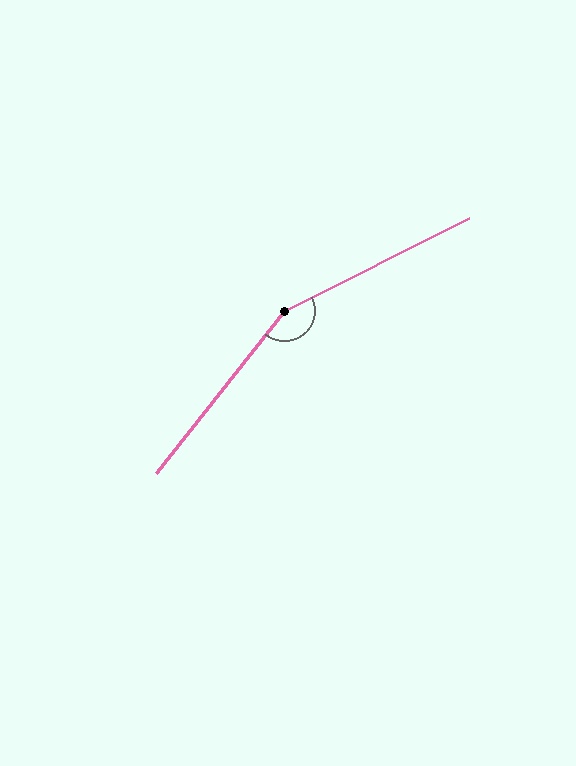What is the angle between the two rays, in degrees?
Approximately 155 degrees.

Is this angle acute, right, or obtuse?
It is obtuse.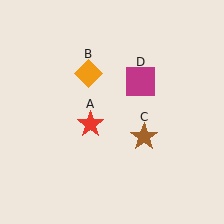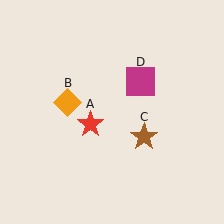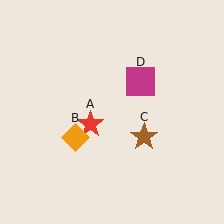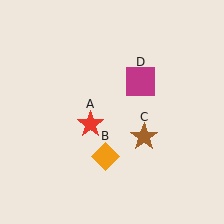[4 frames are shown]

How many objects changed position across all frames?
1 object changed position: orange diamond (object B).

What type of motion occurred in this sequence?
The orange diamond (object B) rotated counterclockwise around the center of the scene.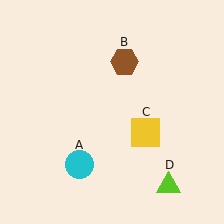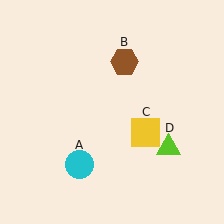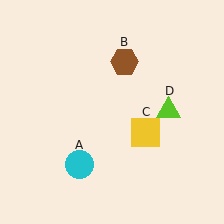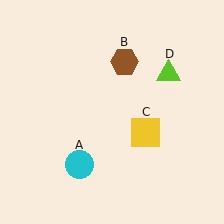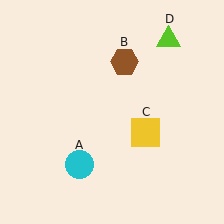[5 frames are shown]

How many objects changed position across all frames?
1 object changed position: lime triangle (object D).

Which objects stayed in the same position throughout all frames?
Cyan circle (object A) and brown hexagon (object B) and yellow square (object C) remained stationary.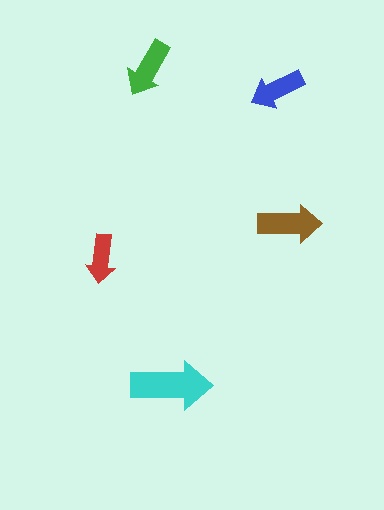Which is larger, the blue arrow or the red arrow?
The blue one.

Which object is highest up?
The green arrow is topmost.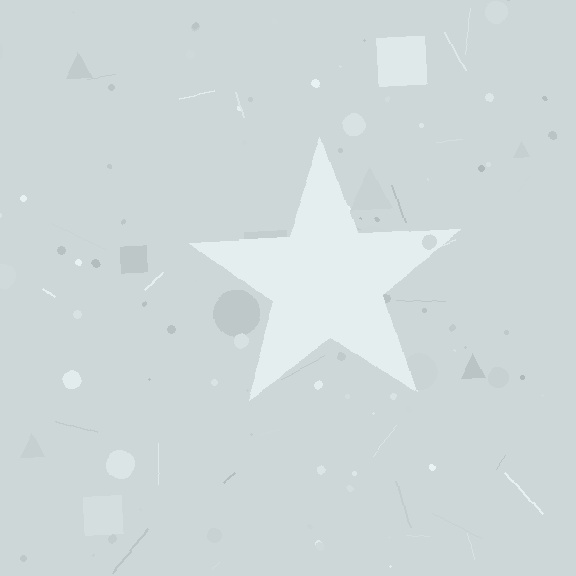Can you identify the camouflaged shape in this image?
The camouflaged shape is a star.